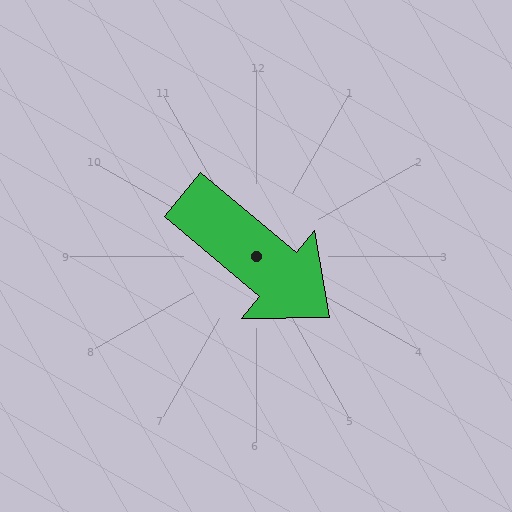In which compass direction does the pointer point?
Southeast.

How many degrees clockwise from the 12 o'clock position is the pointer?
Approximately 130 degrees.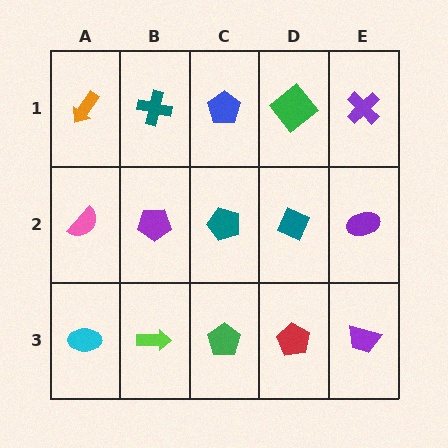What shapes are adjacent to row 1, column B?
A purple pentagon (row 2, column B), an orange arrow (row 1, column A), a blue pentagon (row 1, column C).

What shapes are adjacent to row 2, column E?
A purple cross (row 1, column E), a purple trapezoid (row 3, column E), a teal diamond (row 2, column D).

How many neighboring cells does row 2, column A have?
3.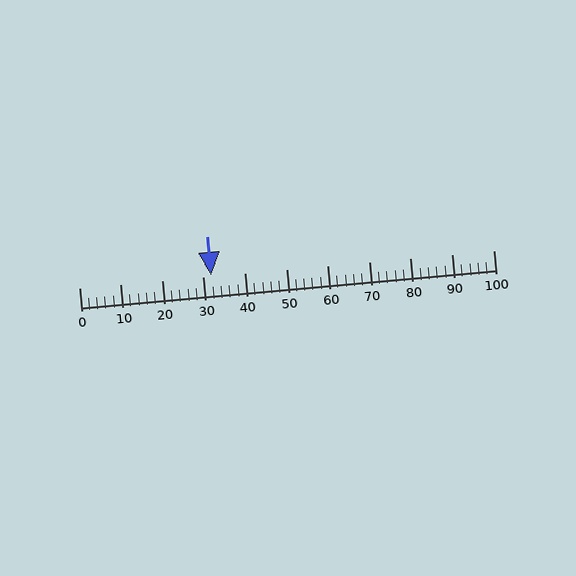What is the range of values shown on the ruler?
The ruler shows values from 0 to 100.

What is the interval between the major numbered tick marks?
The major tick marks are spaced 10 units apart.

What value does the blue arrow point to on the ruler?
The blue arrow points to approximately 32.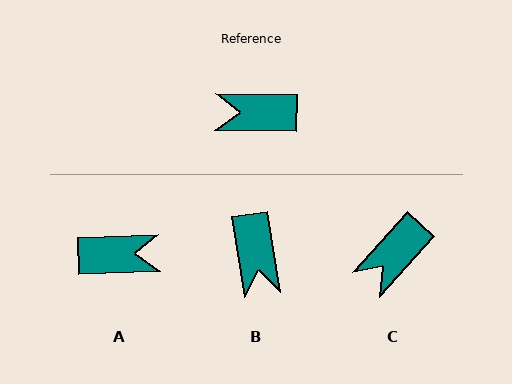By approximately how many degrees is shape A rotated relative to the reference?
Approximately 177 degrees clockwise.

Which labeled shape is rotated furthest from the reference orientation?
A, about 177 degrees away.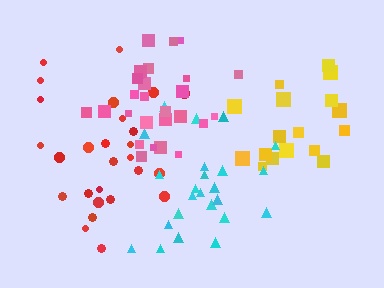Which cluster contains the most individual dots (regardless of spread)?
Pink (28).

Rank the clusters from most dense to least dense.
pink, cyan, yellow, red.